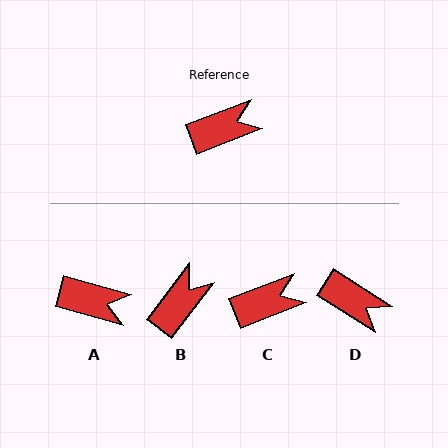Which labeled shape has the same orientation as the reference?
C.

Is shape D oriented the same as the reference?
No, it is off by about 53 degrees.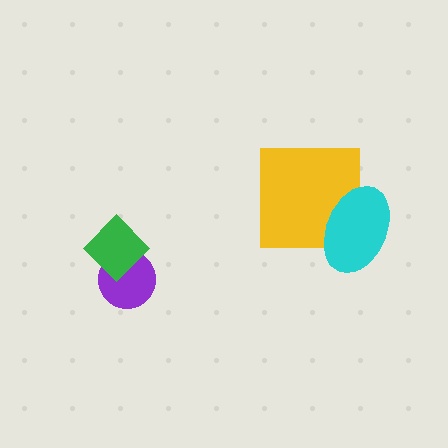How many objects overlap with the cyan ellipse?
1 object overlaps with the cyan ellipse.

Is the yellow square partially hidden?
Yes, it is partially covered by another shape.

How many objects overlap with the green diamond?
1 object overlaps with the green diamond.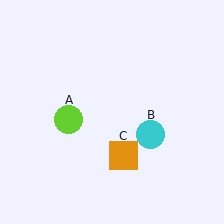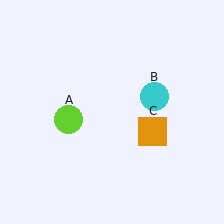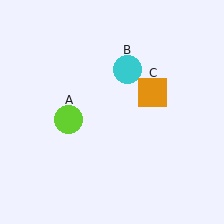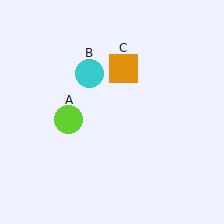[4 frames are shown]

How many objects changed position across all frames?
2 objects changed position: cyan circle (object B), orange square (object C).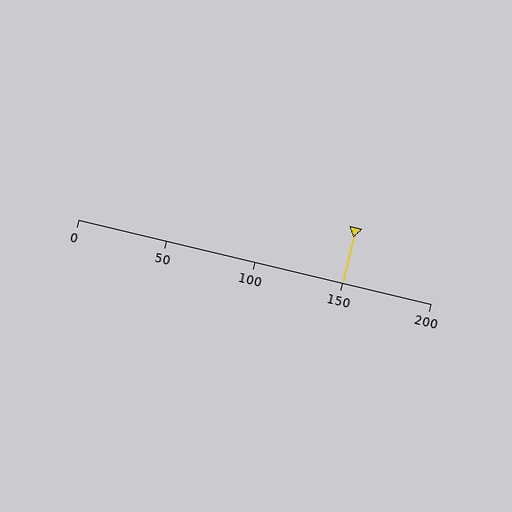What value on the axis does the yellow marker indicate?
The marker indicates approximately 150.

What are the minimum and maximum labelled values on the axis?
The axis runs from 0 to 200.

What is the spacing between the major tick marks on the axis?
The major ticks are spaced 50 apart.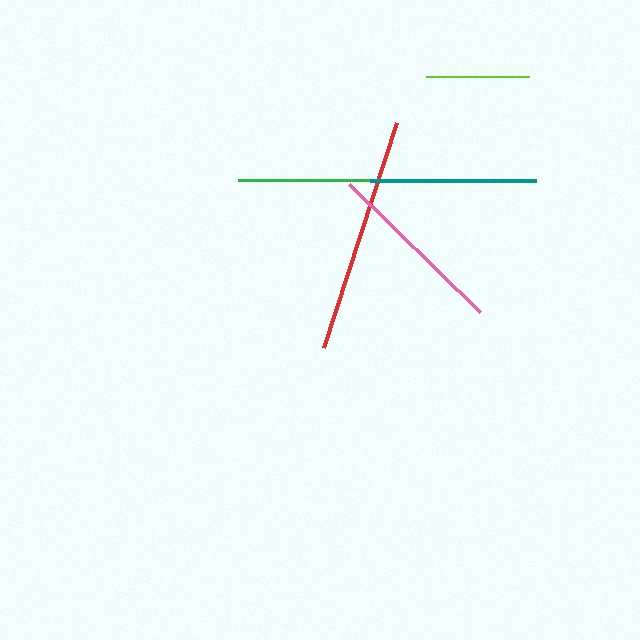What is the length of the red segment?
The red segment is approximately 237 pixels long.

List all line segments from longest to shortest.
From longest to shortest: red, pink, teal, green, lime.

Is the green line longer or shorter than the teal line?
The teal line is longer than the green line.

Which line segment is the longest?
The red line is the longest at approximately 237 pixels.